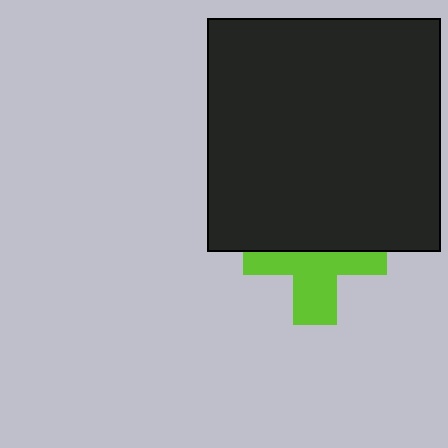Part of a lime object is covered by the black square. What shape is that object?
It is a cross.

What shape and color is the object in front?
The object in front is a black square.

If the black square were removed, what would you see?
You would see the complete lime cross.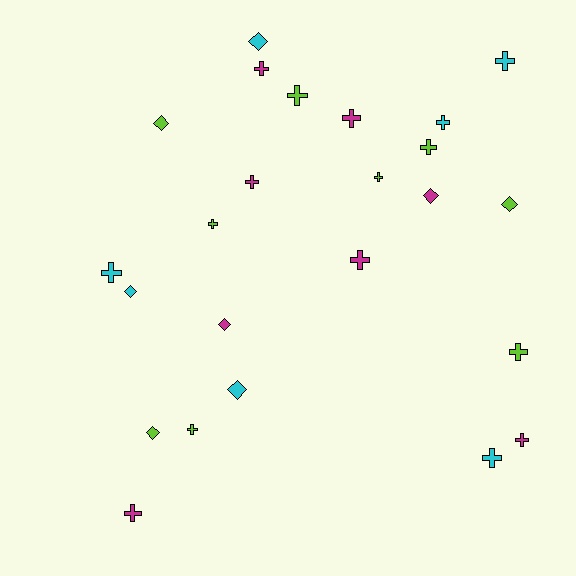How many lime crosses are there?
There are 6 lime crosses.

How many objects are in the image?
There are 24 objects.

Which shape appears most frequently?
Cross, with 16 objects.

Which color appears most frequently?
Lime, with 9 objects.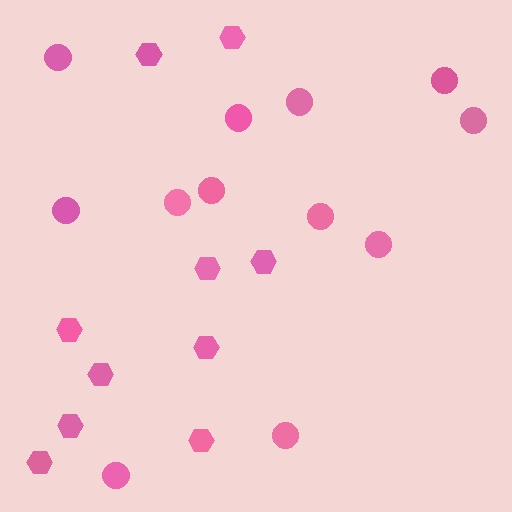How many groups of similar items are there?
There are 2 groups: one group of hexagons (10) and one group of circles (12).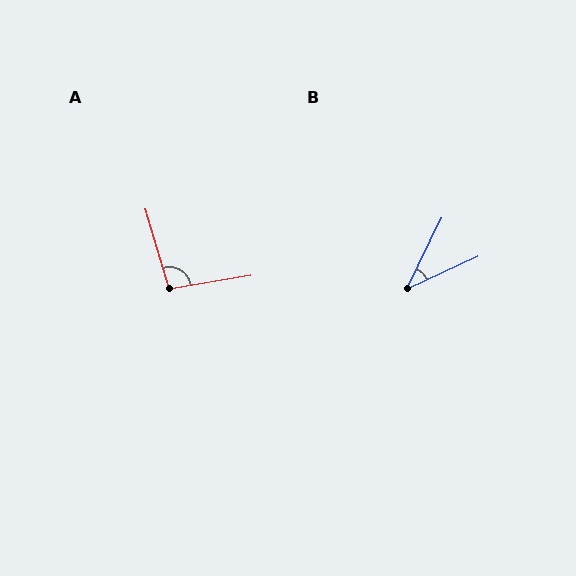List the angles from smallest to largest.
B (39°), A (97°).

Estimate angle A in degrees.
Approximately 97 degrees.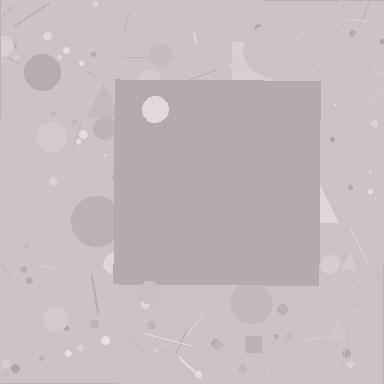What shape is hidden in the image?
A square is hidden in the image.